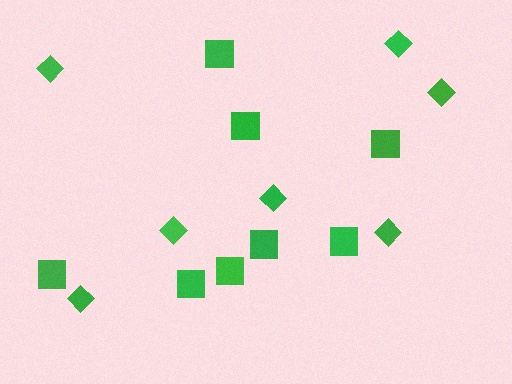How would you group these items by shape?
There are 2 groups: one group of diamonds (7) and one group of squares (8).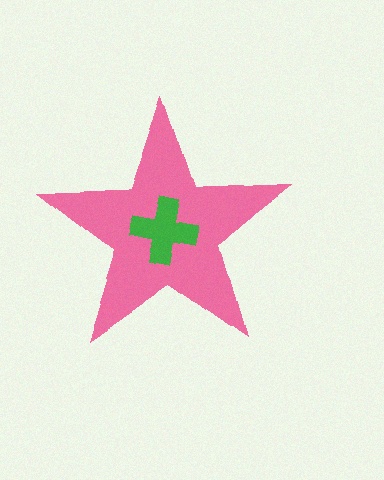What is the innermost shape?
The green cross.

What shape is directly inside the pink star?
The green cross.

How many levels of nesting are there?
2.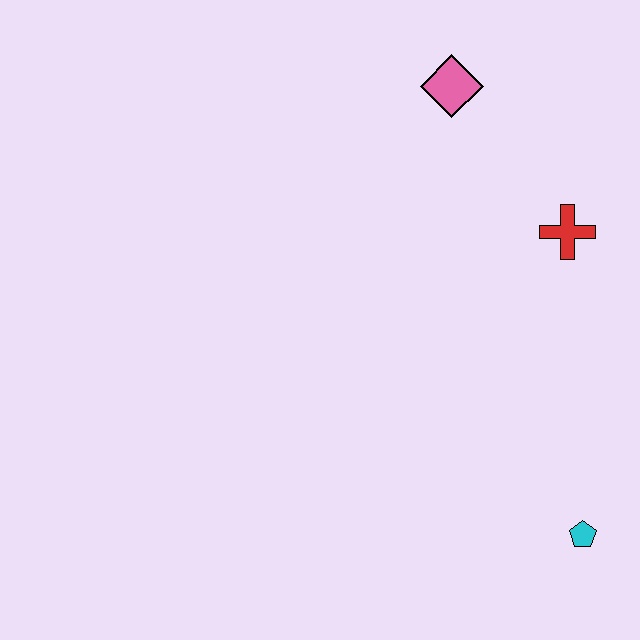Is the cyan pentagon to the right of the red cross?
Yes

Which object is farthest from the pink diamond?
The cyan pentagon is farthest from the pink diamond.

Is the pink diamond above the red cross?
Yes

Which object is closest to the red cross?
The pink diamond is closest to the red cross.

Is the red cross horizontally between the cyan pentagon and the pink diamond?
Yes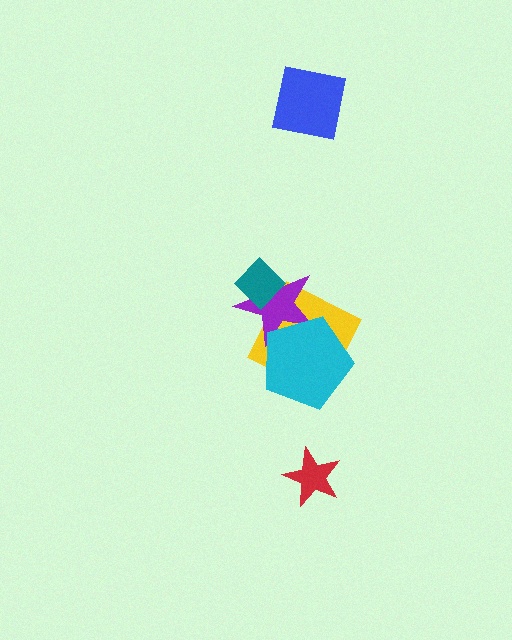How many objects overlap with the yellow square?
2 objects overlap with the yellow square.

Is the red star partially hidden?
No, no other shape covers it.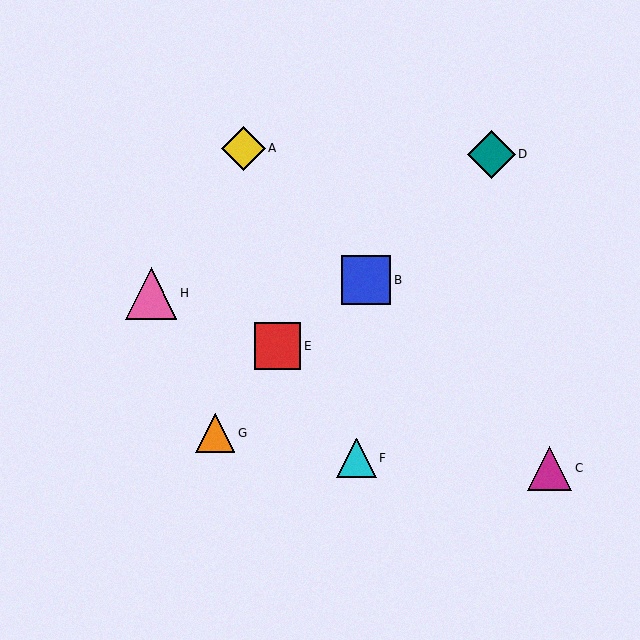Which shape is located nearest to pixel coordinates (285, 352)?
The red square (labeled E) at (278, 346) is nearest to that location.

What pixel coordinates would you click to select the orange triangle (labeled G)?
Click at (215, 433) to select the orange triangle G.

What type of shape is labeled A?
Shape A is a yellow diamond.